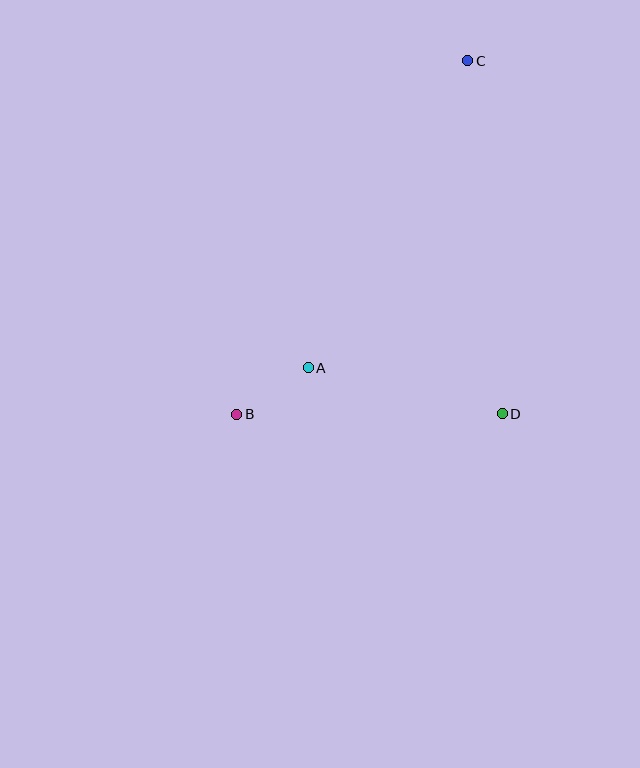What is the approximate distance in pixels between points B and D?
The distance between B and D is approximately 265 pixels.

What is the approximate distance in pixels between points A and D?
The distance between A and D is approximately 199 pixels.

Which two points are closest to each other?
Points A and B are closest to each other.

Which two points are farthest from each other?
Points B and C are farthest from each other.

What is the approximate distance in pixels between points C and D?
The distance between C and D is approximately 354 pixels.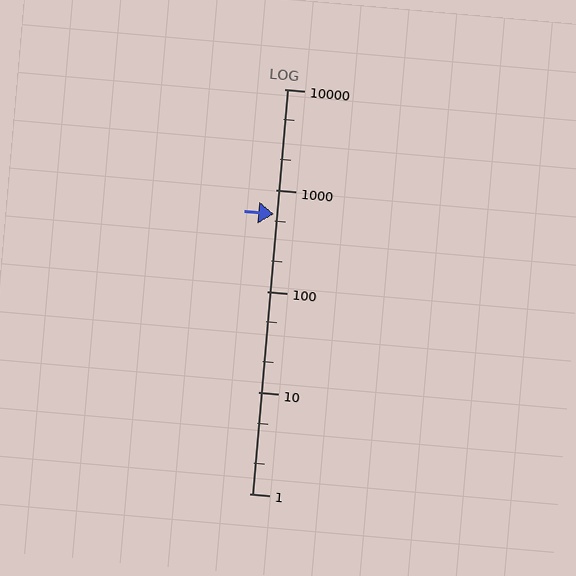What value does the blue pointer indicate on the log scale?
The pointer indicates approximately 580.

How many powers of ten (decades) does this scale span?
The scale spans 4 decades, from 1 to 10000.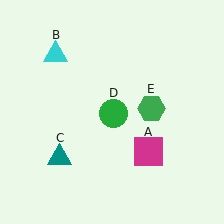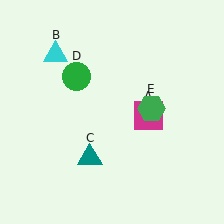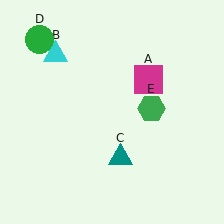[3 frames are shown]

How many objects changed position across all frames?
3 objects changed position: magenta square (object A), teal triangle (object C), green circle (object D).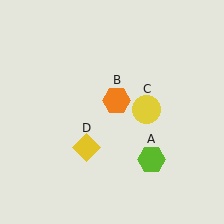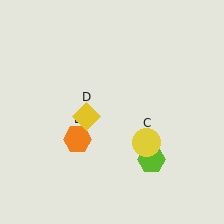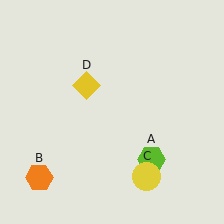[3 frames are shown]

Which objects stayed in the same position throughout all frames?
Lime hexagon (object A) remained stationary.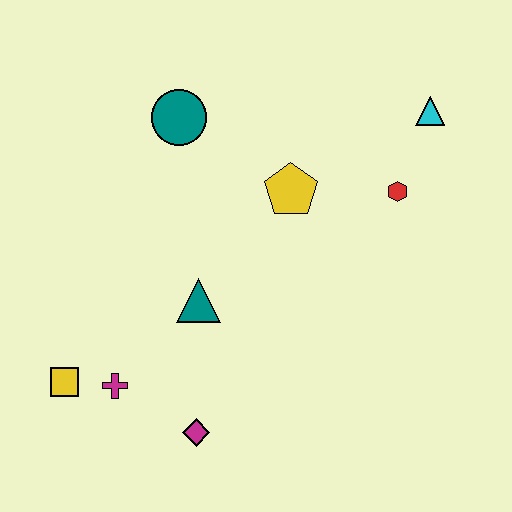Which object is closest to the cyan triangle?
The red hexagon is closest to the cyan triangle.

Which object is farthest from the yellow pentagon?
The yellow square is farthest from the yellow pentagon.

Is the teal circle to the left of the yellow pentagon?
Yes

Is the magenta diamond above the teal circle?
No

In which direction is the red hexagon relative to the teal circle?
The red hexagon is to the right of the teal circle.